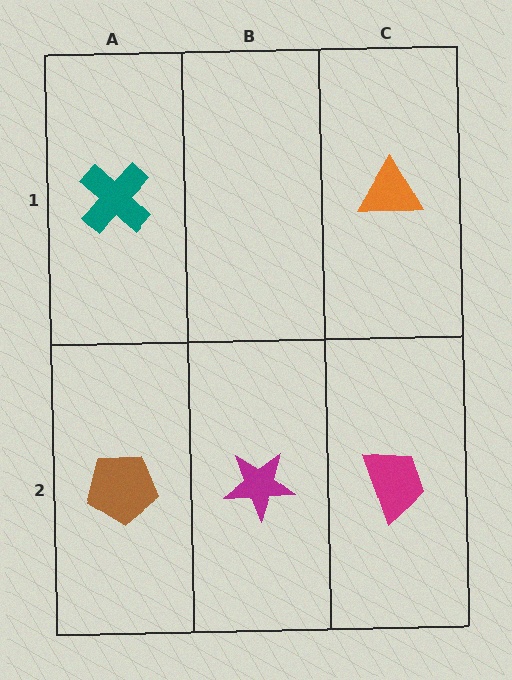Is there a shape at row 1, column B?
No, that cell is empty.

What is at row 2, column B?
A magenta star.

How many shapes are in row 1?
2 shapes.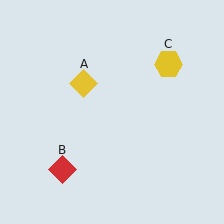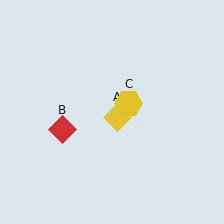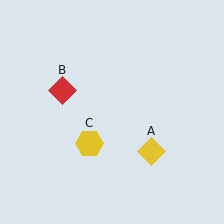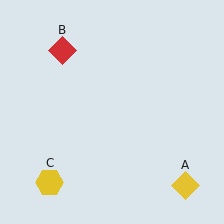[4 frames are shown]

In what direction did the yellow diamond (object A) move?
The yellow diamond (object A) moved down and to the right.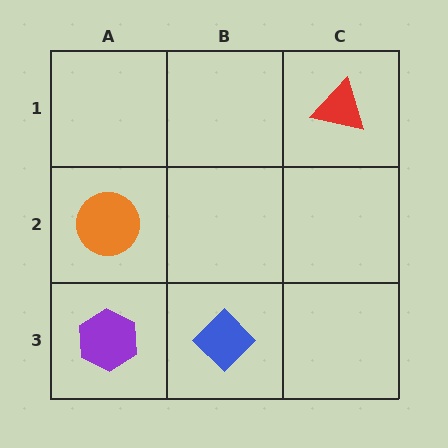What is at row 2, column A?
An orange circle.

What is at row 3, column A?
A purple hexagon.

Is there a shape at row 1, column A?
No, that cell is empty.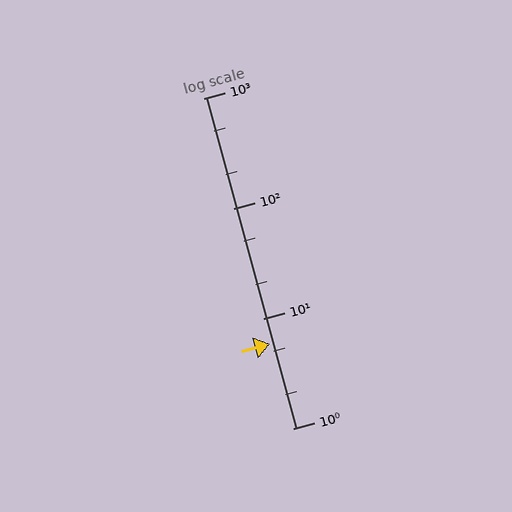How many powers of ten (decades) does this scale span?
The scale spans 3 decades, from 1 to 1000.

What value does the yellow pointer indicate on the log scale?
The pointer indicates approximately 5.8.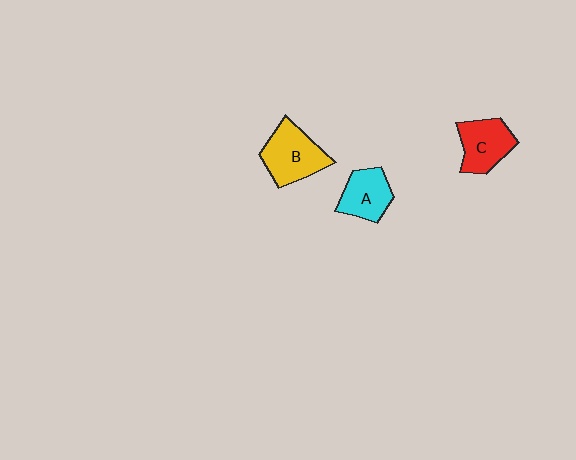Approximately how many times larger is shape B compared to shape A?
Approximately 1.3 times.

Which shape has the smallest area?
Shape A (cyan).